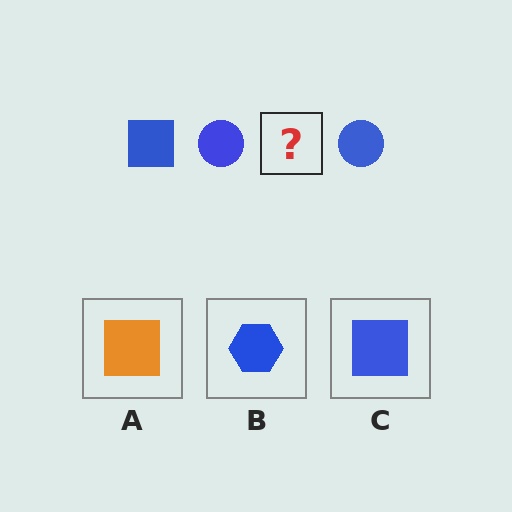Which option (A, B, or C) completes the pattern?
C.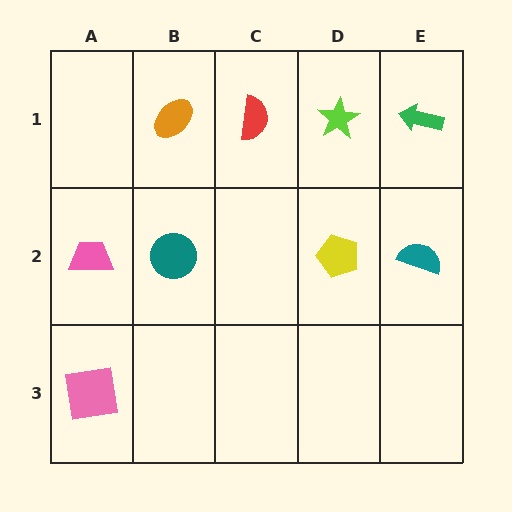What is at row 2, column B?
A teal circle.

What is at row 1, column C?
A red semicircle.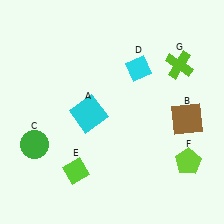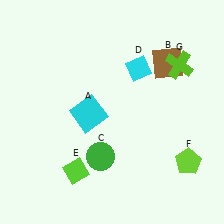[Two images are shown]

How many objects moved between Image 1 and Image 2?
2 objects moved between the two images.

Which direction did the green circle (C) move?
The green circle (C) moved right.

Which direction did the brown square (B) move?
The brown square (B) moved up.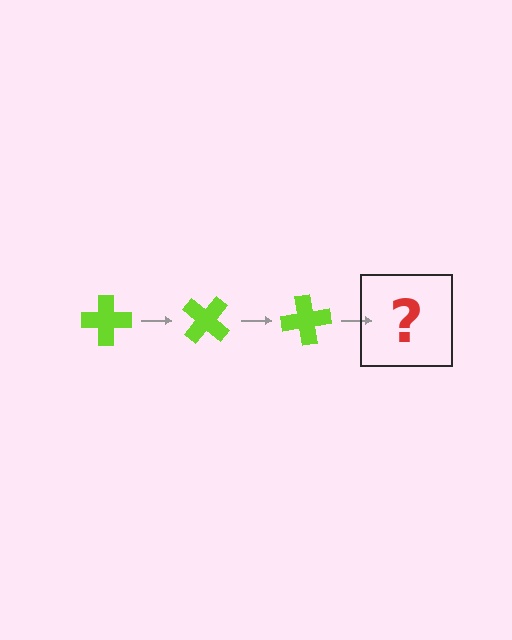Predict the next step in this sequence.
The next step is a lime cross rotated 120 degrees.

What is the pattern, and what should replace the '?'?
The pattern is that the cross rotates 40 degrees each step. The '?' should be a lime cross rotated 120 degrees.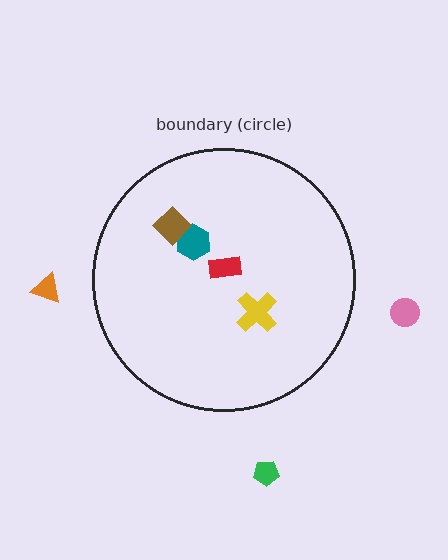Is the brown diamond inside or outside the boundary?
Inside.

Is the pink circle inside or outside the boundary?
Outside.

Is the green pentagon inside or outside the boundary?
Outside.